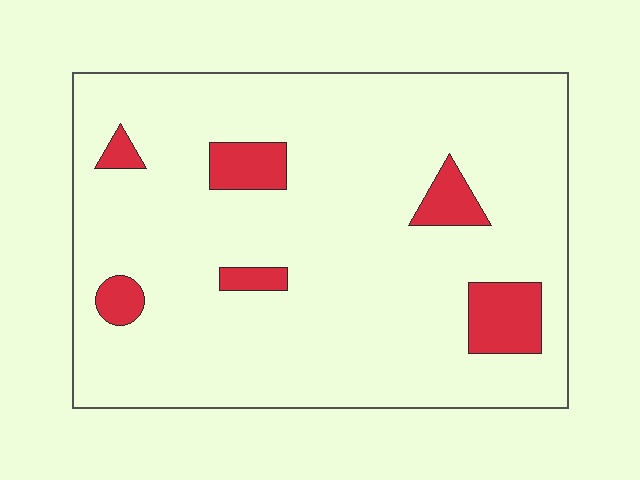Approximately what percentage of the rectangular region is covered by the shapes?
Approximately 10%.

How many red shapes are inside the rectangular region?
6.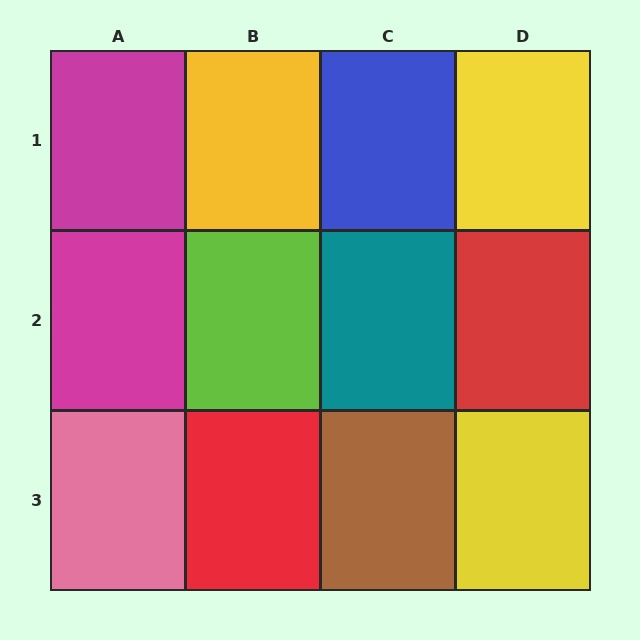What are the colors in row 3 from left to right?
Pink, red, brown, yellow.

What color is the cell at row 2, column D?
Red.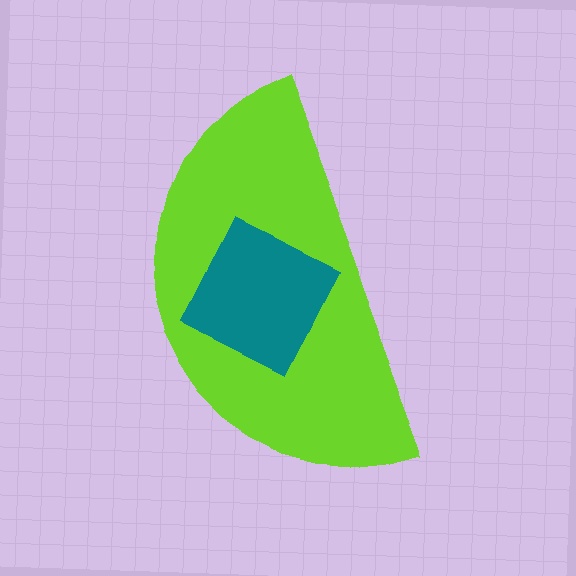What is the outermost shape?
The lime semicircle.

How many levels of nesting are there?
2.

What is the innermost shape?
The teal square.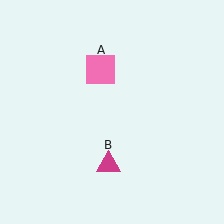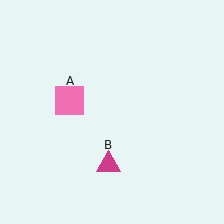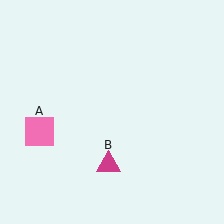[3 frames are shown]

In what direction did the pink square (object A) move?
The pink square (object A) moved down and to the left.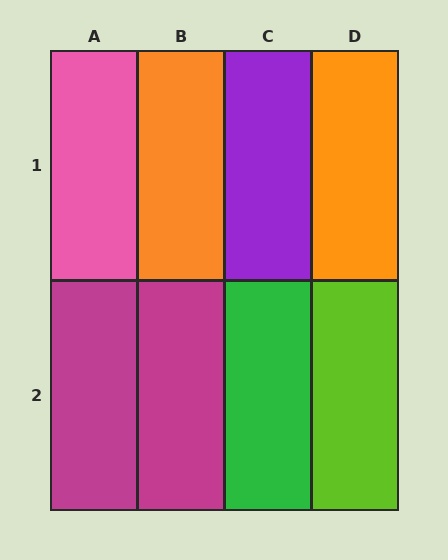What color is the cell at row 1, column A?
Pink.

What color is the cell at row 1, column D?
Orange.